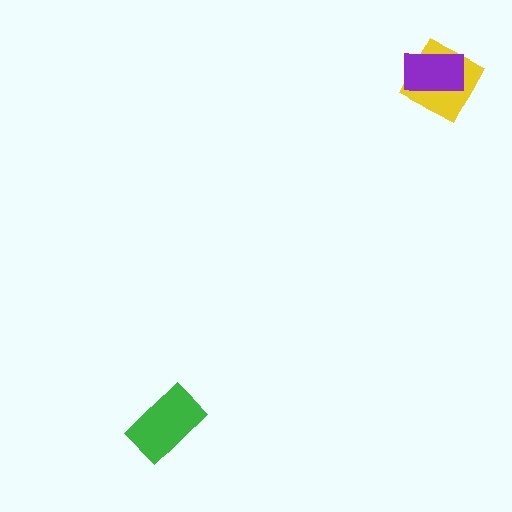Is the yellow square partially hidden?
Yes, it is partially covered by another shape.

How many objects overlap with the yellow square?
1 object overlaps with the yellow square.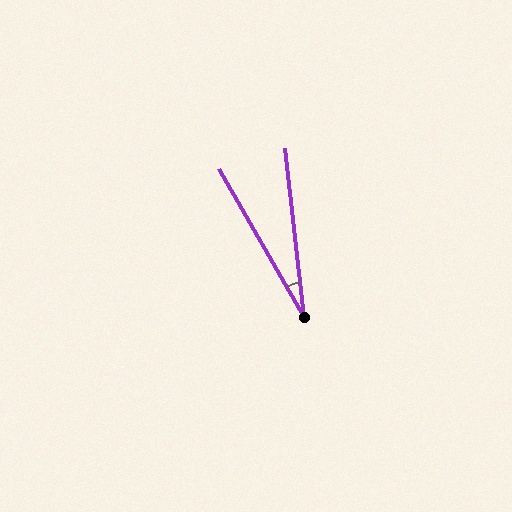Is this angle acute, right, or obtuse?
It is acute.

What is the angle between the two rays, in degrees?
Approximately 23 degrees.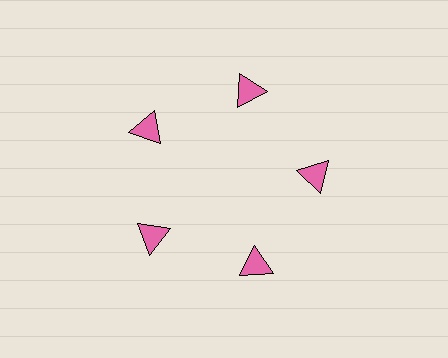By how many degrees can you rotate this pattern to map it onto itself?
The pattern maps onto itself every 72 degrees of rotation.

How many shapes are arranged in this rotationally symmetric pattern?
There are 5 shapes, arranged in 5 groups of 1.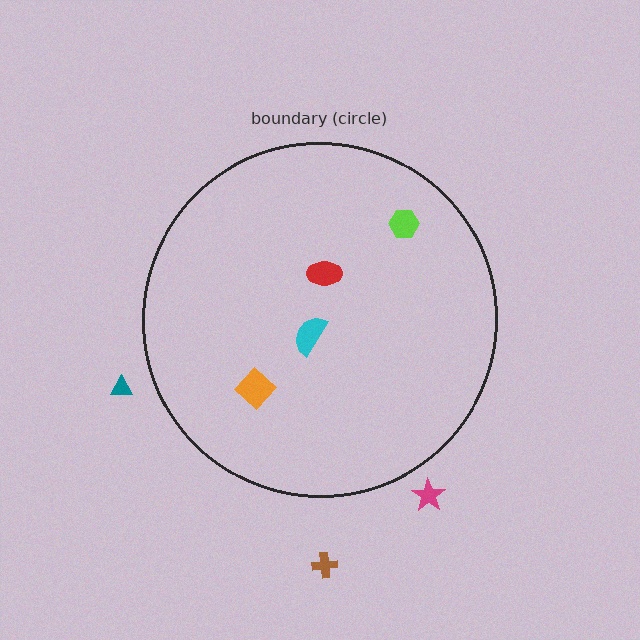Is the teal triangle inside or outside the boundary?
Outside.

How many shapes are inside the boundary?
4 inside, 3 outside.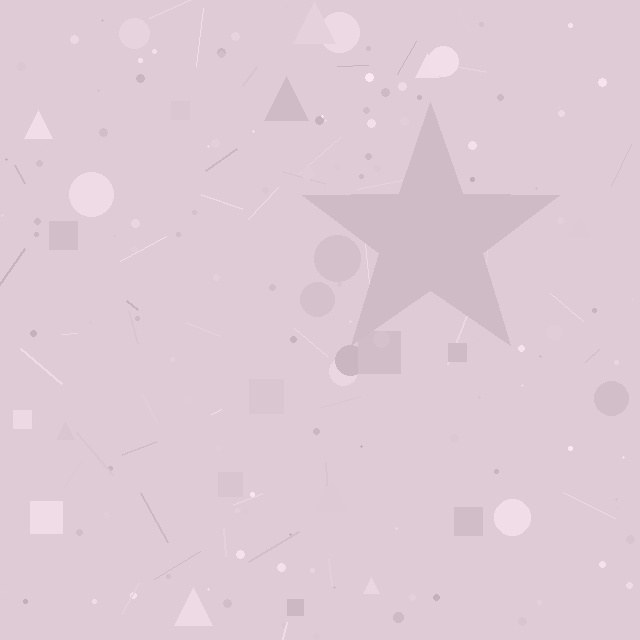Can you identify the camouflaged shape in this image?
The camouflaged shape is a star.